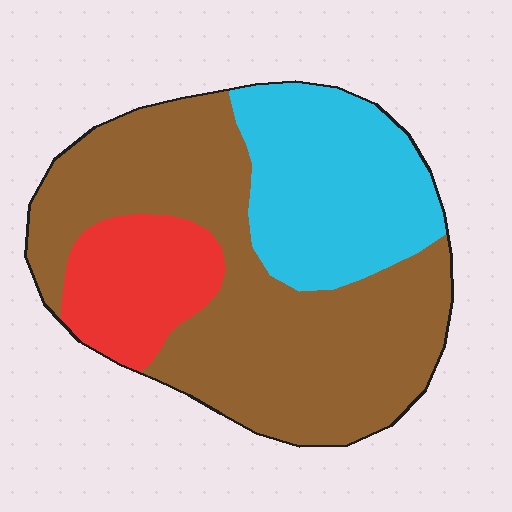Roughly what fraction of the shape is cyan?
Cyan takes up about one quarter (1/4) of the shape.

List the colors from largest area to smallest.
From largest to smallest: brown, cyan, red.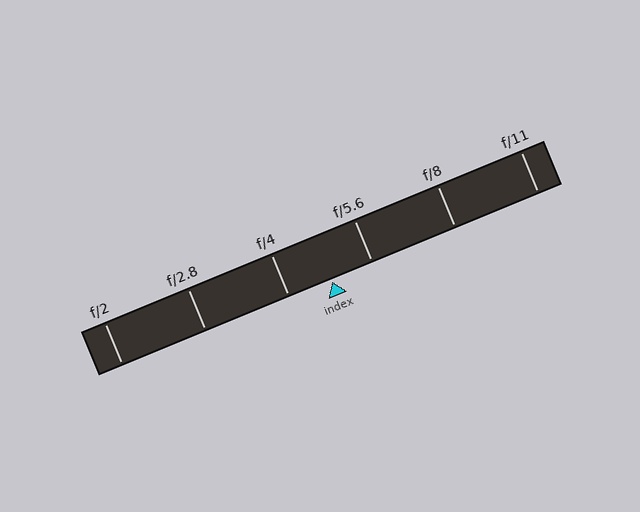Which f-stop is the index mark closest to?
The index mark is closest to f/5.6.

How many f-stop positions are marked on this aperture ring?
There are 6 f-stop positions marked.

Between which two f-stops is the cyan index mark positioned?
The index mark is between f/4 and f/5.6.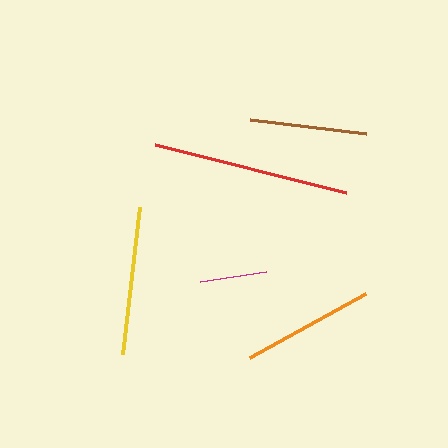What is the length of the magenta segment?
The magenta segment is approximately 67 pixels long.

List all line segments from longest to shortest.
From longest to shortest: red, yellow, orange, brown, magenta.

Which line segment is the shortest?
The magenta line is the shortest at approximately 67 pixels.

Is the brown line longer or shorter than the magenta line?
The brown line is longer than the magenta line.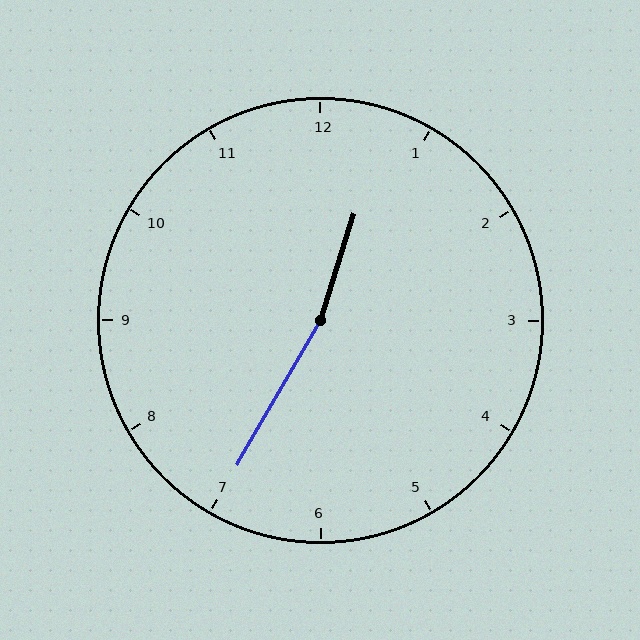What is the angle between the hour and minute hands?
Approximately 168 degrees.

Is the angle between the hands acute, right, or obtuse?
It is obtuse.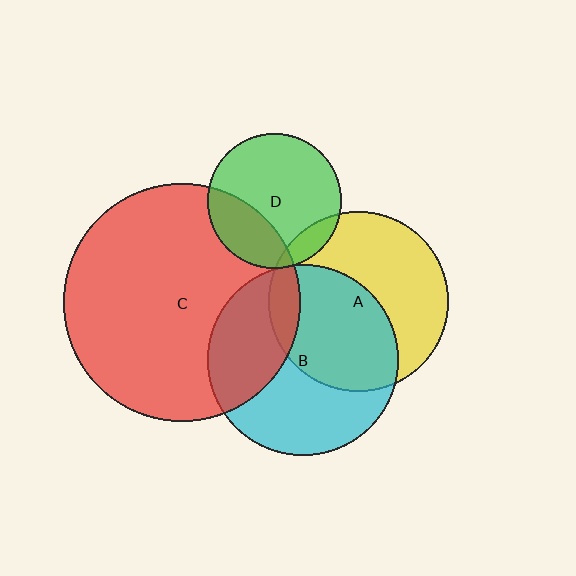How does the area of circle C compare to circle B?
Approximately 1.6 times.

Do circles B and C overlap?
Yes.